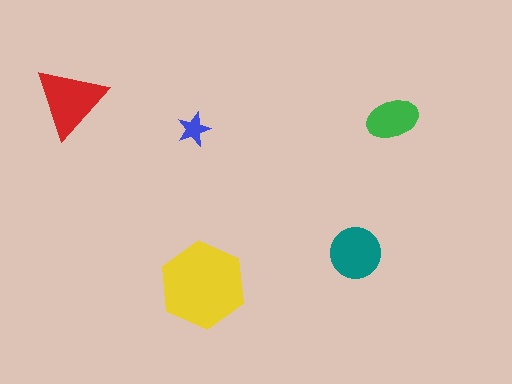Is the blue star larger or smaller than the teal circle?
Smaller.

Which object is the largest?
The yellow hexagon.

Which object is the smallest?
The blue star.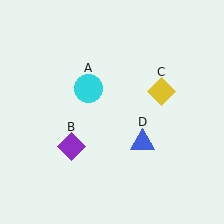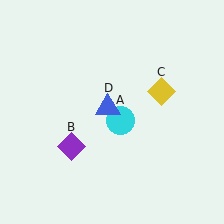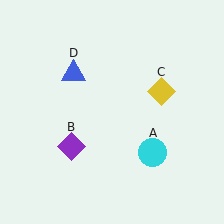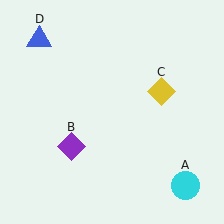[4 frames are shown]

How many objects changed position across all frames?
2 objects changed position: cyan circle (object A), blue triangle (object D).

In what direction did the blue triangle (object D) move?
The blue triangle (object D) moved up and to the left.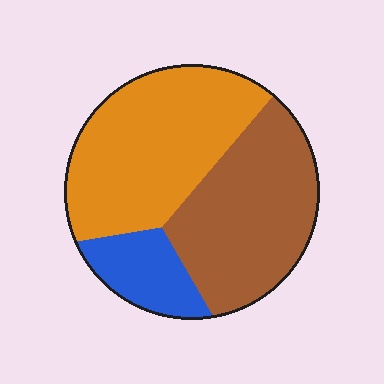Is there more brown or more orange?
Orange.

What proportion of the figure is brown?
Brown takes up between a quarter and a half of the figure.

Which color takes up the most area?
Orange, at roughly 45%.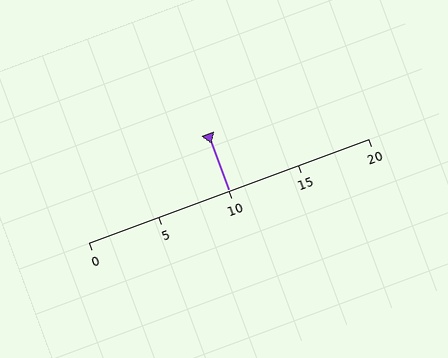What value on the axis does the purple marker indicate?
The marker indicates approximately 10.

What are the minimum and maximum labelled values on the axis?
The axis runs from 0 to 20.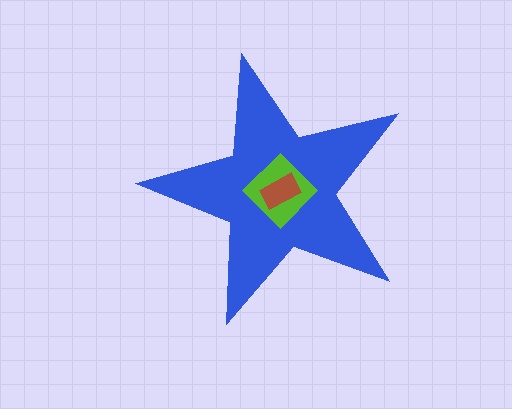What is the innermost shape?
The brown rectangle.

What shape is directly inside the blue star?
The lime diamond.